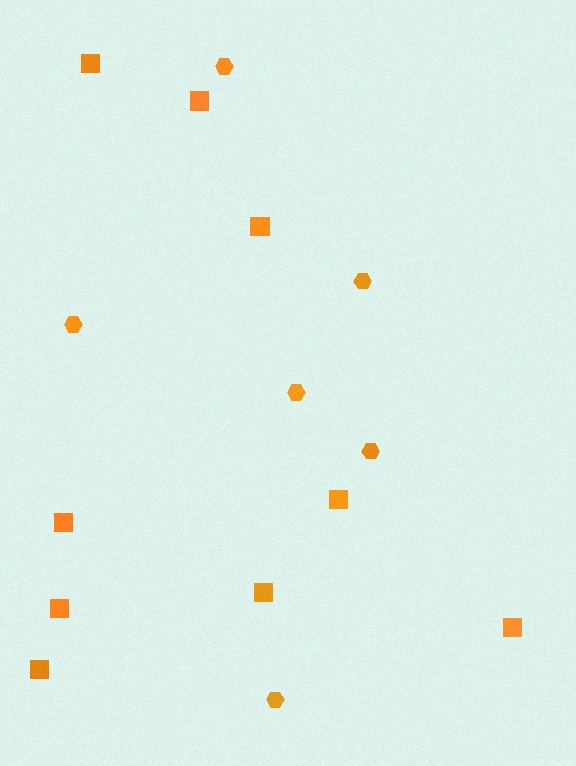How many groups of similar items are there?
There are 2 groups: one group of squares (9) and one group of hexagons (6).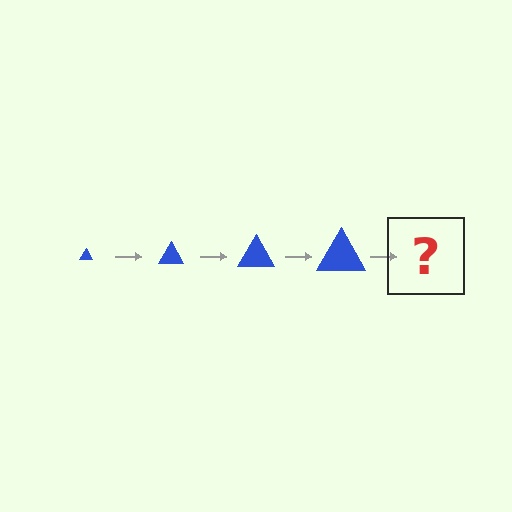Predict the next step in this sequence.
The next step is a blue triangle, larger than the previous one.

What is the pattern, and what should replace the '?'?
The pattern is that the triangle gets progressively larger each step. The '?' should be a blue triangle, larger than the previous one.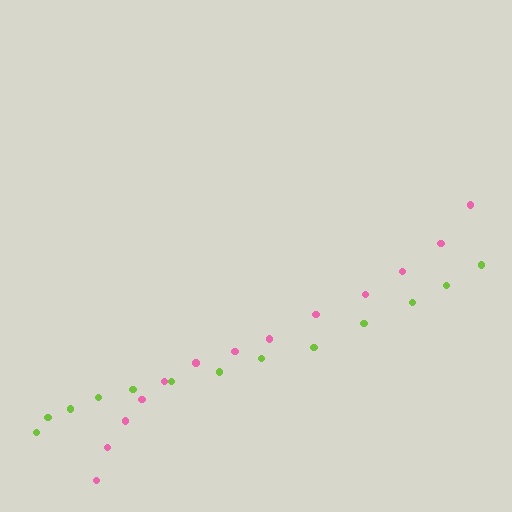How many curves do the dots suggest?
There are 2 distinct paths.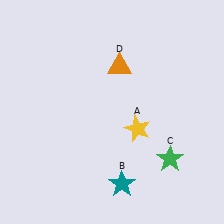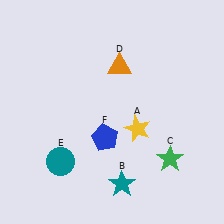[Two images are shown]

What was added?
A teal circle (E), a blue pentagon (F) were added in Image 2.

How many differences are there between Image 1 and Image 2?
There are 2 differences between the two images.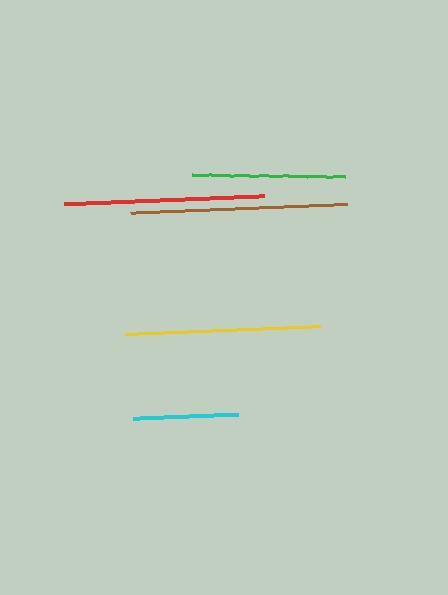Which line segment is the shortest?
The cyan line is the shortest at approximately 105 pixels.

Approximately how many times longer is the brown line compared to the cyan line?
The brown line is approximately 2.1 times the length of the cyan line.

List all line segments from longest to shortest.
From longest to shortest: brown, red, yellow, green, cyan.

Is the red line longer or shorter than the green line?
The red line is longer than the green line.